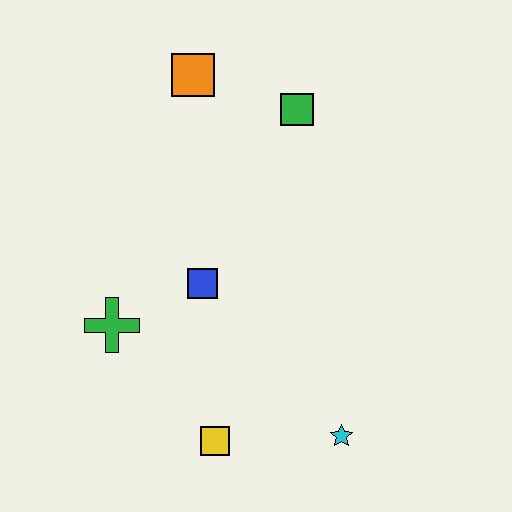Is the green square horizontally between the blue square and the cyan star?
Yes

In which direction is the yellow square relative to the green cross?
The yellow square is below the green cross.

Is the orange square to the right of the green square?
No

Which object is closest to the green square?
The orange square is closest to the green square.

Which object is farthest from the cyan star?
The orange square is farthest from the cyan star.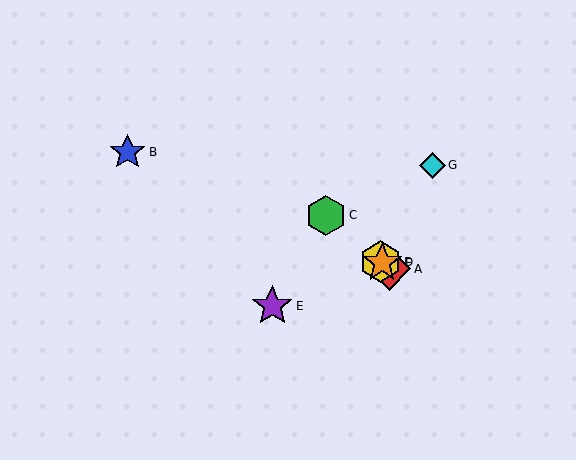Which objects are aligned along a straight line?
Objects A, C, D, F are aligned along a straight line.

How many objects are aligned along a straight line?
4 objects (A, C, D, F) are aligned along a straight line.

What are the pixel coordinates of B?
Object B is at (128, 152).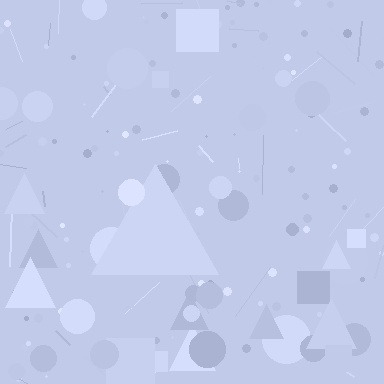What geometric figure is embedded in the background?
A triangle is embedded in the background.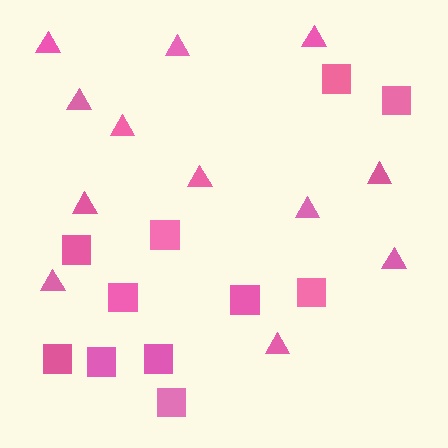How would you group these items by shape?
There are 2 groups: one group of triangles (12) and one group of squares (11).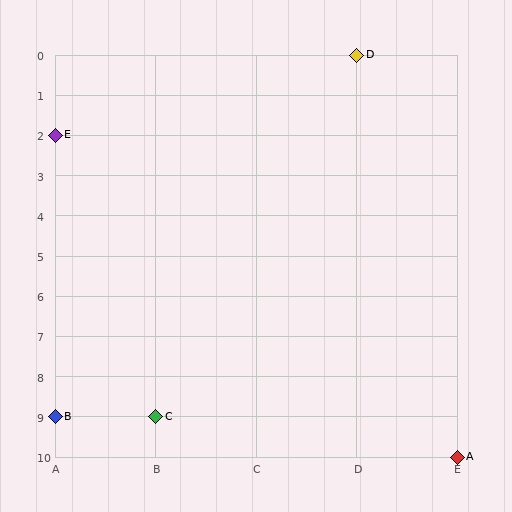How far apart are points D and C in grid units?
Points D and C are 2 columns and 9 rows apart (about 9.2 grid units diagonally).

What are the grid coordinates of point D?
Point D is at grid coordinates (D, 0).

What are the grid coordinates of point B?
Point B is at grid coordinates (A, 9).